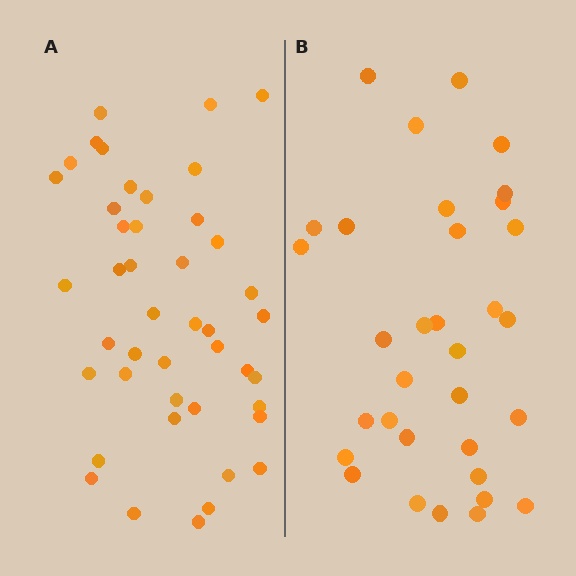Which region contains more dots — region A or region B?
Region A (the left region) has more dots.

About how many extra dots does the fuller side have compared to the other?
Region A has roughly 12 or so more dots than region B.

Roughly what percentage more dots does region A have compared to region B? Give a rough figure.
About 35% more.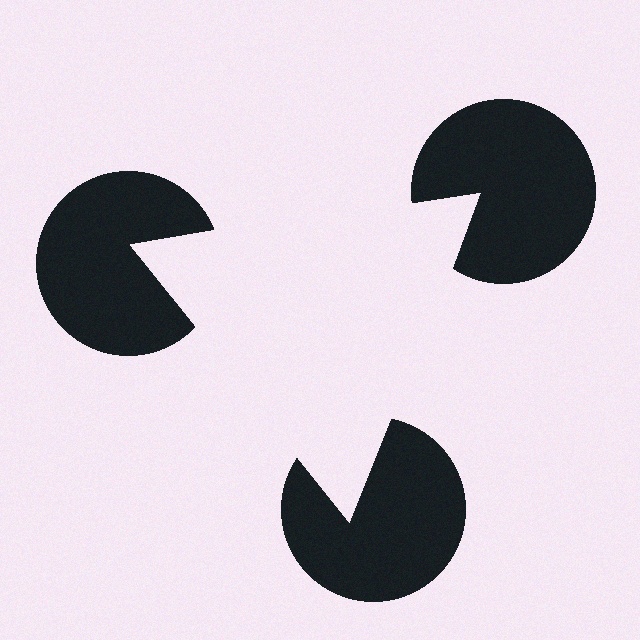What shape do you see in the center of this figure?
An illusory triangle — its edges are inferred from the aligned wedge cuts in the pac-man discs, not physically drawn.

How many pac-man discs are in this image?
There are 3 — one at each vertex of the illusory triangle.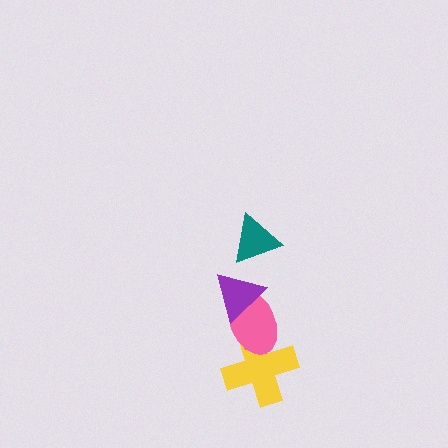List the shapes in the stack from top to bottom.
From top to bottom: the teal triangle, the purple triangle, the pink ellipse, the yellow cross.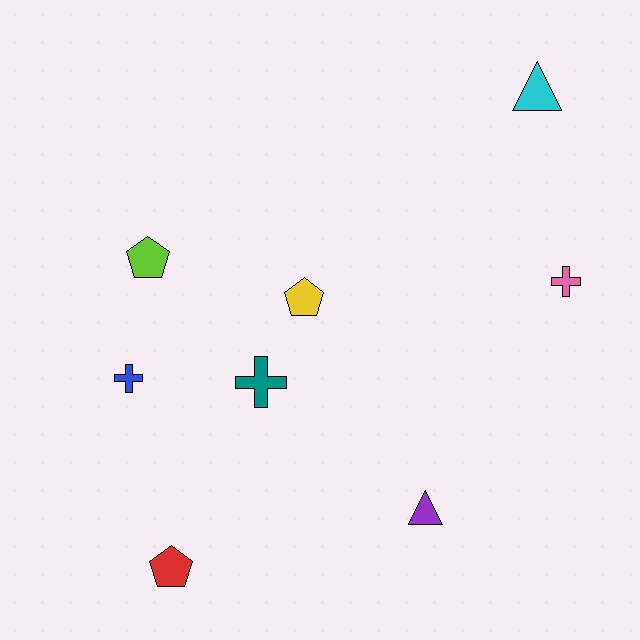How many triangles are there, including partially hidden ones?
There are 2 triangles.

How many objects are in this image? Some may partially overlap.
There are 8 objects.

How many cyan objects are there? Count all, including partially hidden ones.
There is 1 cyan object.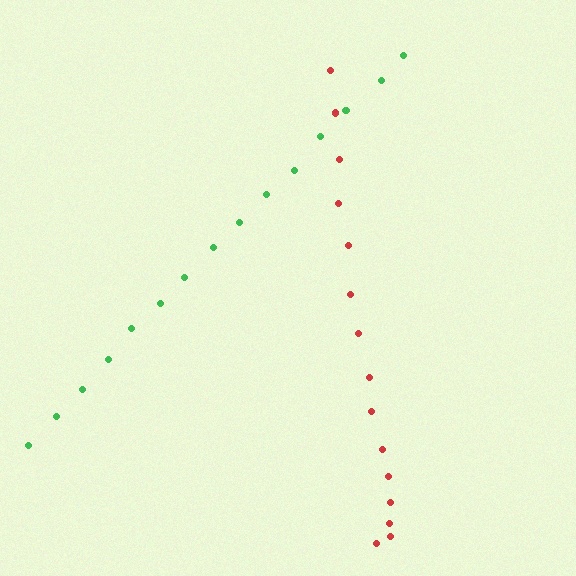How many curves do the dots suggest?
There are 2 distinct paths.